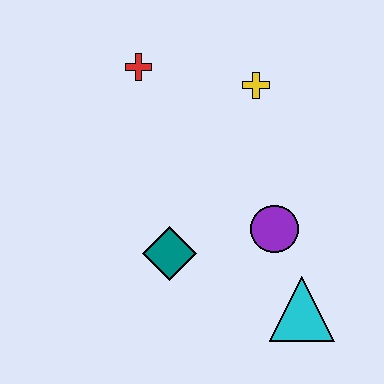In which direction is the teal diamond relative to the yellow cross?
The teal diamond is below the yellow cross.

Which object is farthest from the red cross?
The cyan triangle is farthest from the red cross.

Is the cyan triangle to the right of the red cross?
Yes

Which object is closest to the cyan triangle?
The purple circle is closest to the cyan triangle.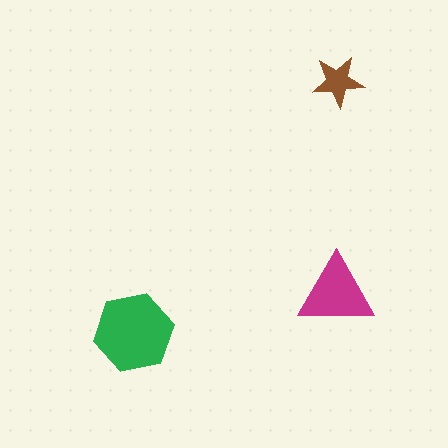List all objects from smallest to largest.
The brown star, the magenta triangle, the green hexagon.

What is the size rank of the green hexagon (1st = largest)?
1st.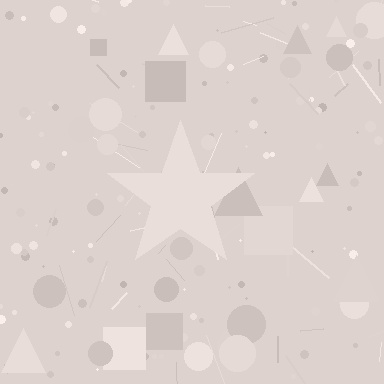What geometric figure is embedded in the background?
A star is embedded in the background.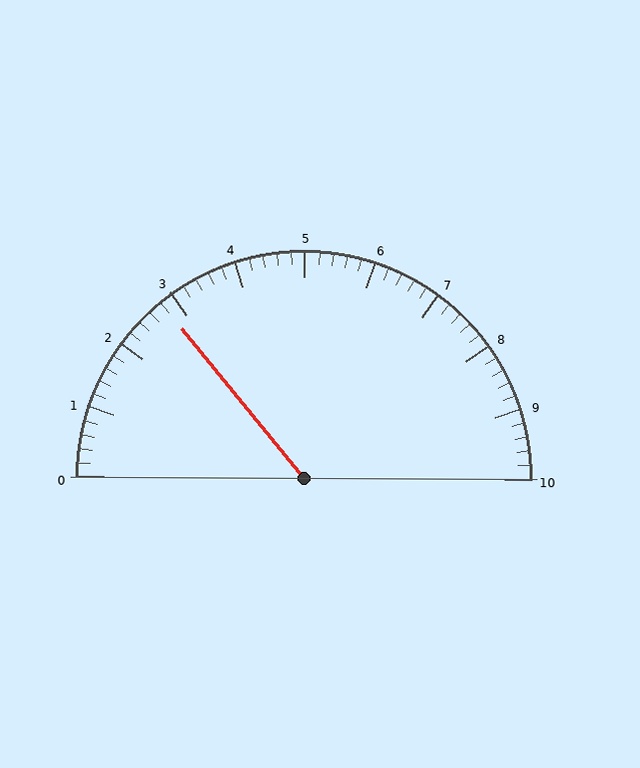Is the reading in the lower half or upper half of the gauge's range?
The reading is in the lower half of the range (0 to 10).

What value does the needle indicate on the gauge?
The needle indicates approximately 2.8.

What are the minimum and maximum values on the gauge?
The gauge ranges from 0 to 10.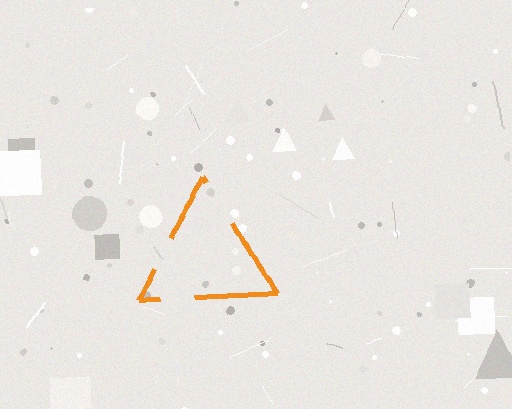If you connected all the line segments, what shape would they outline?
They would outline a triangle.